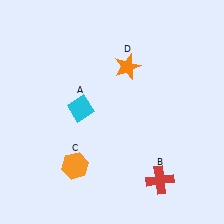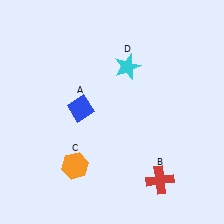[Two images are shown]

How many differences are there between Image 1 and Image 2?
There are 2 differences between the two images.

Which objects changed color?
A changed from cyan to blue. D changed from orange to cyan.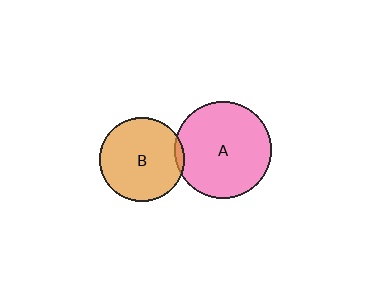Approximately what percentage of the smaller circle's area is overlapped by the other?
Approximately 5%.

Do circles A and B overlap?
Yes.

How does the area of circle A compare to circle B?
Approximately 1.3 times.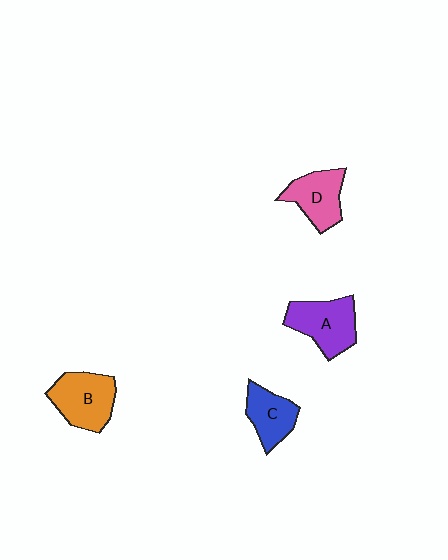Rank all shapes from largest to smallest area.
From largest to smallest: B (orange), A (purple), D (pink), C (blue).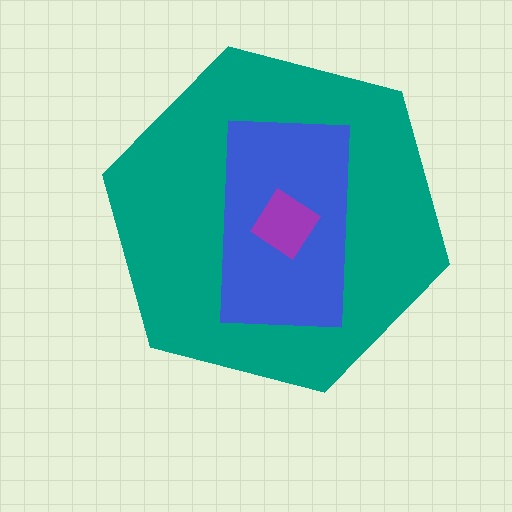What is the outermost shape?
The teal hexagon.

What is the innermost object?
The purple diamond.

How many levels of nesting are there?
3.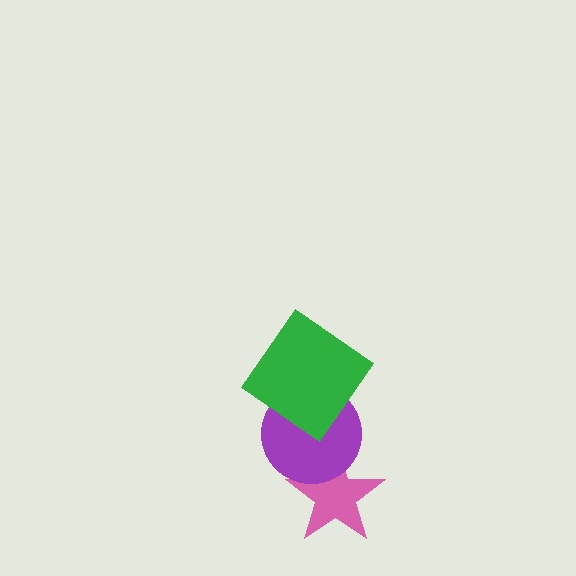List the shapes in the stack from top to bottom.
From top to bottom: the green diamond, the purple circle, the pink star.